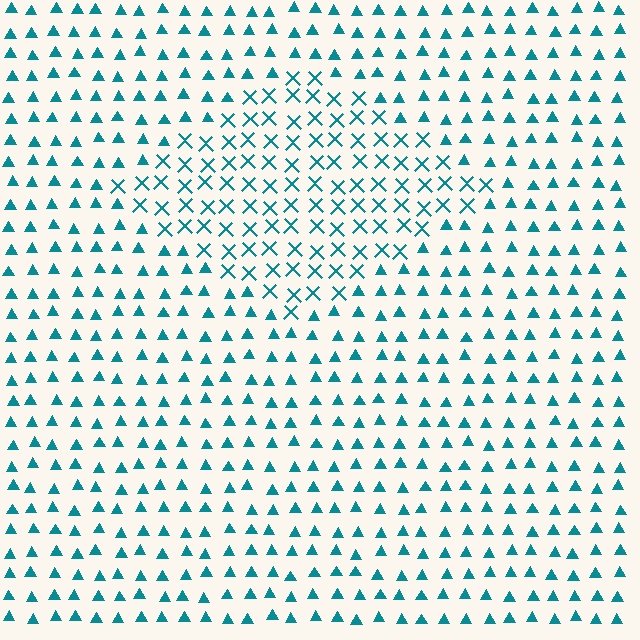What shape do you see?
I see a diamond.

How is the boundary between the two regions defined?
The boundary is defined by a change in element shape: X marks inside vs. triangles outside. All elements share the same color and spacing.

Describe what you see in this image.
The image is filled with small teal elements arranged in a uniform grid. A diamond-shaped region contains X marks, while the surrounding area contains triangles. The boundary is defined purely by the change in element shape.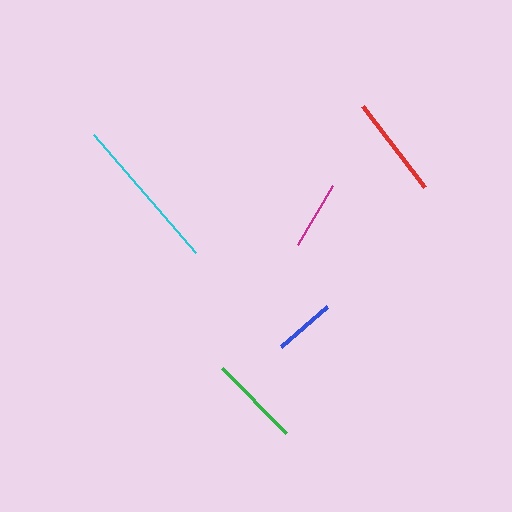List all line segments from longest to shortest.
From longest to shortest: cyan, red, green, magenta, blue.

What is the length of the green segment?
The green segment is approximately 91 pixels long.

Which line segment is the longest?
The cyan line is the longest at approximately 156 pixels.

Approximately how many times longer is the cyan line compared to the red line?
The cyan line is approximately 1.5 times the length of the red line.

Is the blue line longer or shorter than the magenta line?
The magenta line is longer than the blue line.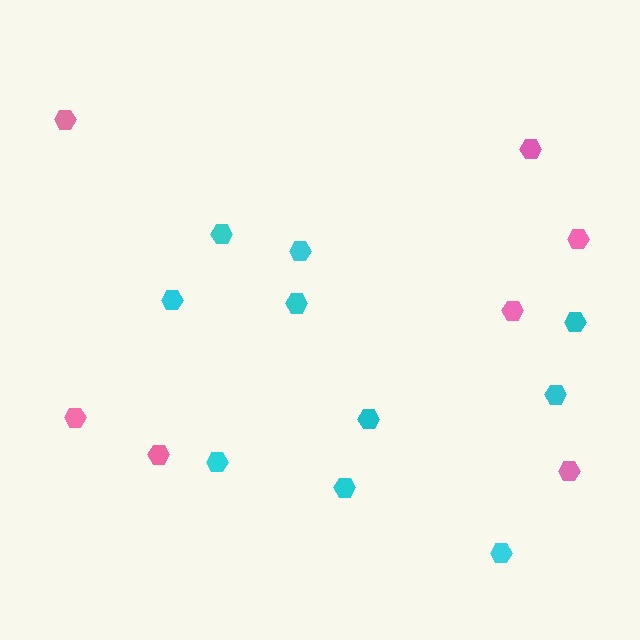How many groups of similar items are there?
There are 2 groups: one group of pink hexagons (7) and one group of cyan hexagons (10).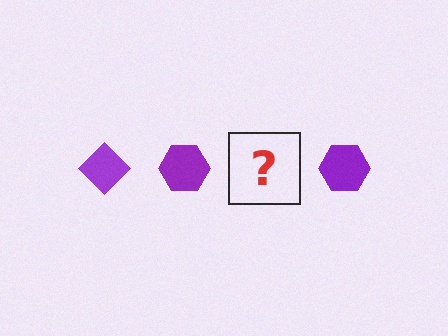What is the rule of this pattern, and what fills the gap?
The rule is that the pattern cycles through diamond, hexagon shapes in purple. The gap should be filled with a purple diamond.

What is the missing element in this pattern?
The missing element is a purple diamond.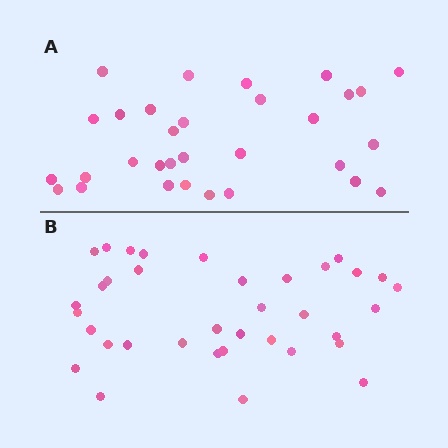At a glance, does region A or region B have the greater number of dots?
Region B (the bottom region) has more dots.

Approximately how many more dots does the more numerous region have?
Region B has about 5 more dots than region A.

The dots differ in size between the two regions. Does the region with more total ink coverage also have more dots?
No. Region A has more total ink coverage because its dots are larger, but region B actually contains more individual dots. Total area can be misleading — the number of items is what matters here.